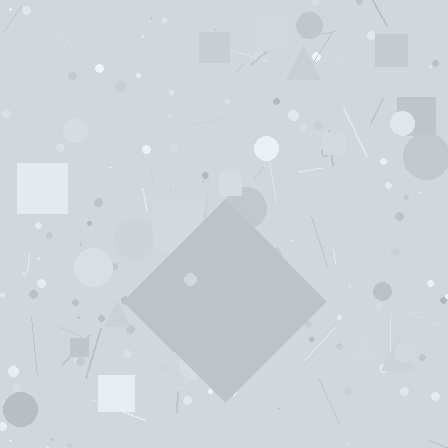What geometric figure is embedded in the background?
A diamond is embedded in the background.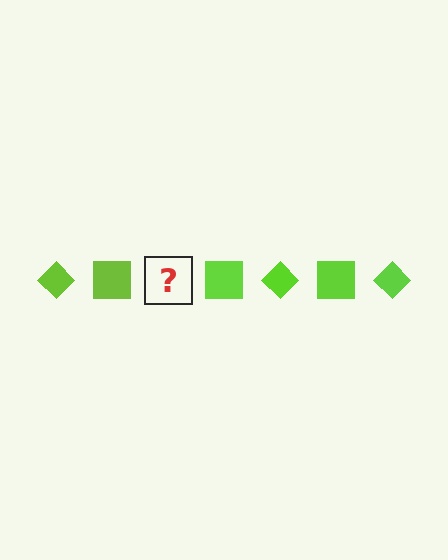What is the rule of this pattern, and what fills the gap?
The rule is that the pattern cycles through diamond, square shapes in lime. The gap should be filled with a lime diamond.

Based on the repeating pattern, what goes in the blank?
The blank should be a lime diamond.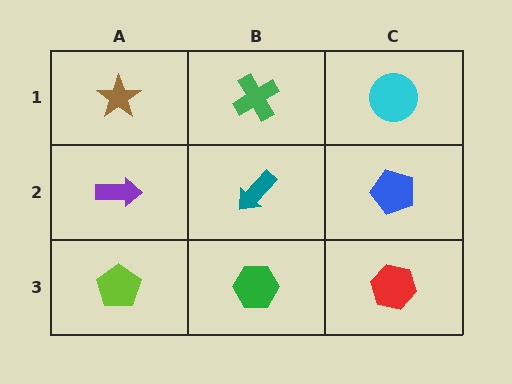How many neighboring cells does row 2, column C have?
3.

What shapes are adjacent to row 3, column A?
A purple arrow (row 2, column A), a green hexagon (row 3, column B).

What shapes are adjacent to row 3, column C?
A blue pentagon (row 2, column C), a green hexagon (row 3, column B).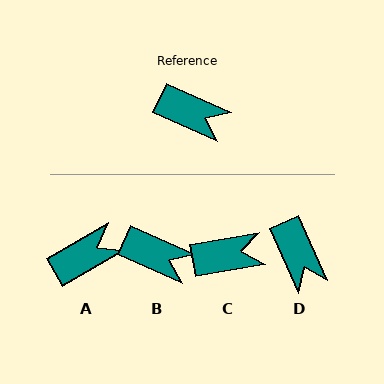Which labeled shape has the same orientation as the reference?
B.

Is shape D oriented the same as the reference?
No, it is off by about 42 degrees.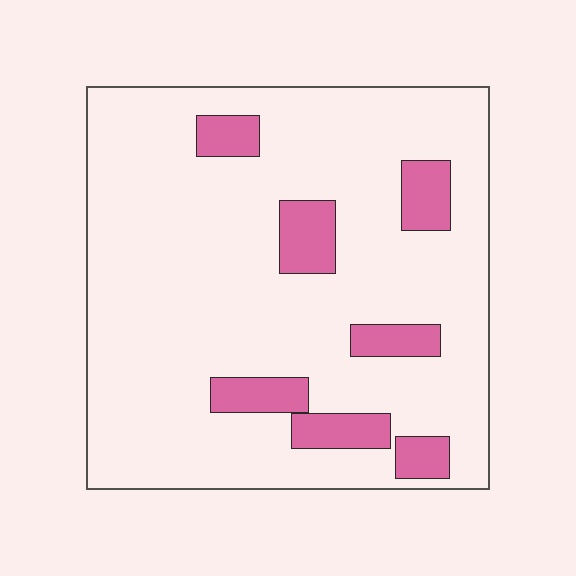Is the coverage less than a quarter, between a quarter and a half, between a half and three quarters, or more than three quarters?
Less than a quarter.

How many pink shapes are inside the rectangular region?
7.